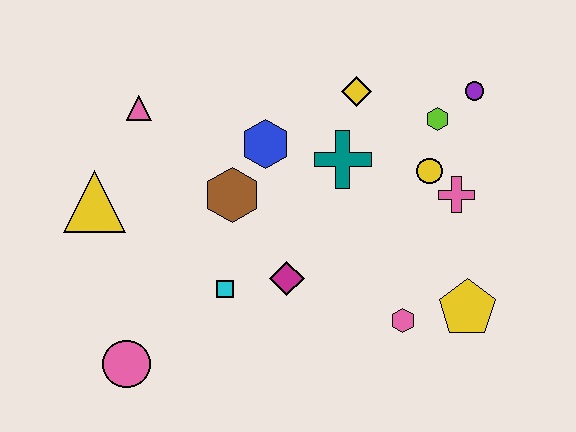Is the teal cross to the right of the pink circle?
Yes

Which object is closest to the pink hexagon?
The yellow pentagon is closest to the pink hexagon.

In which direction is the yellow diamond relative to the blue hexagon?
The yellow diamond is to the right of the blue hexagon.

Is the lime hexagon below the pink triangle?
Yes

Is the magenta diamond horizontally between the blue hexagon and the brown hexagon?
No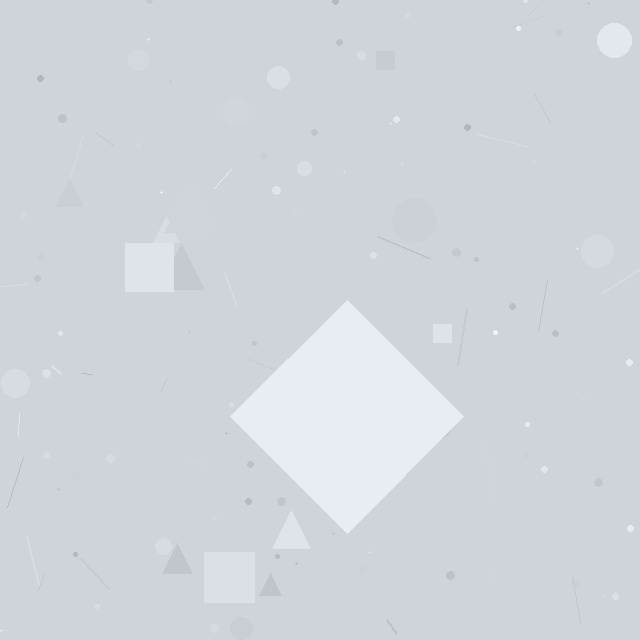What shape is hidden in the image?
A diamond is hidden in the image.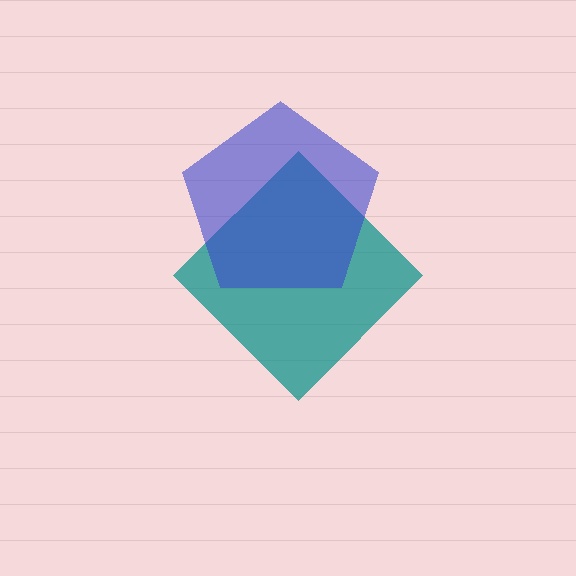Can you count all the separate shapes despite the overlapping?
Yes, there are 2 separate shapes.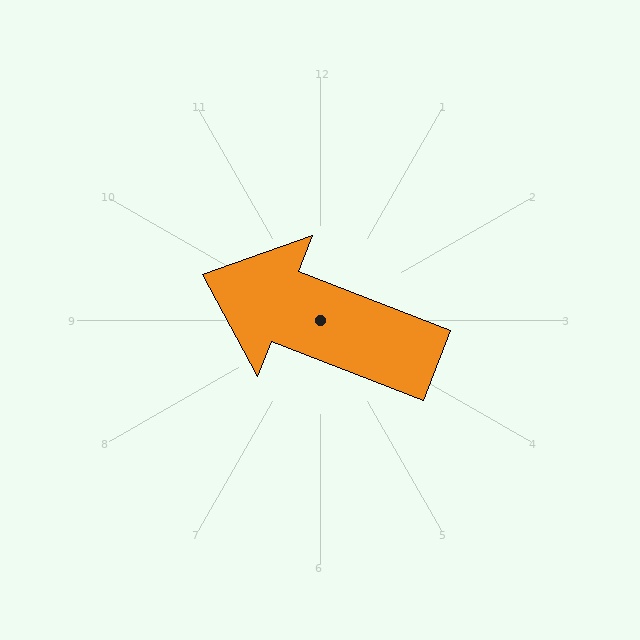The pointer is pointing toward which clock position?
Roughly 10 o'clock.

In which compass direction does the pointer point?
West.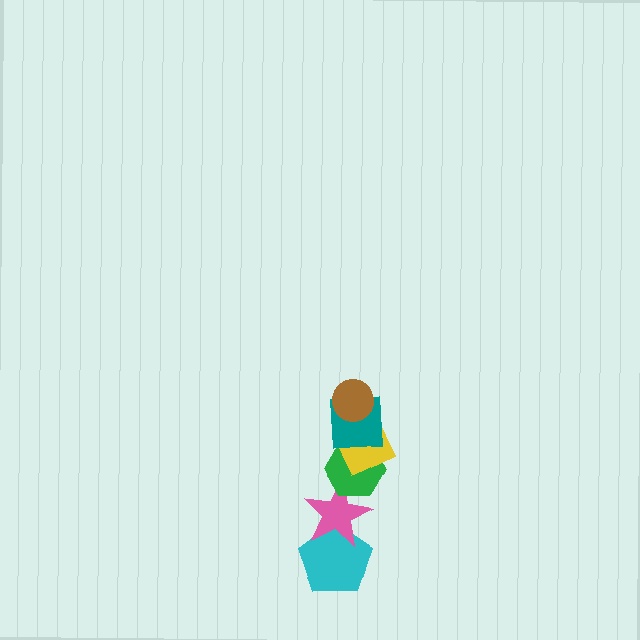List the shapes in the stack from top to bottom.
From top to bottom: the brown circle, the teal square, the yellow diamond, the green hexagon, the pink star, the cyan pentagon.